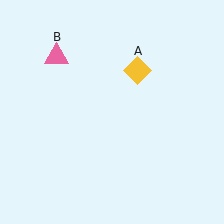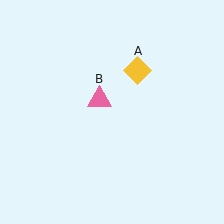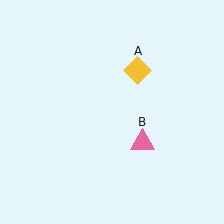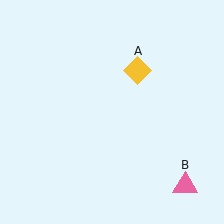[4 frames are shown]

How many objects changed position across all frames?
1 object changed position: pink triangle (object B).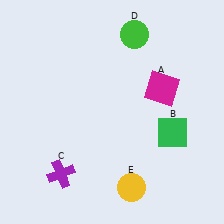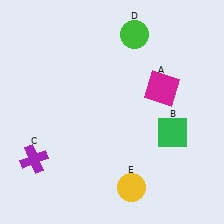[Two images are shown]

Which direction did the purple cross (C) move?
The purple cross (C) moved left.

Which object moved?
The purple cross (C) moved left.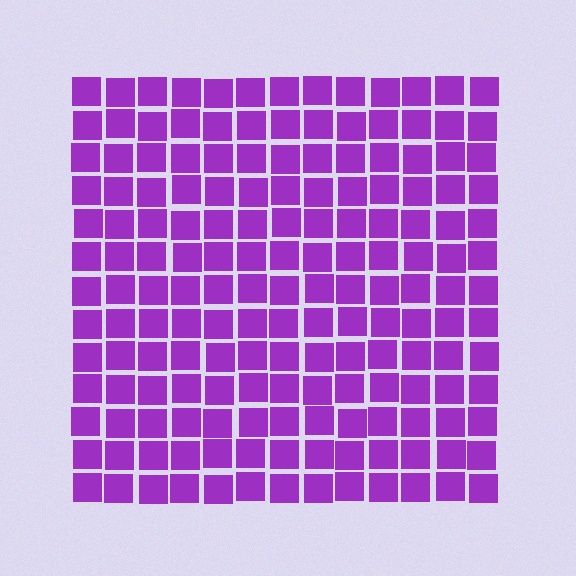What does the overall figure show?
The overall figure shows a square.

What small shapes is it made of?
It is made of small squares.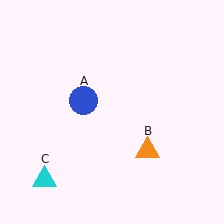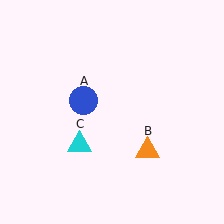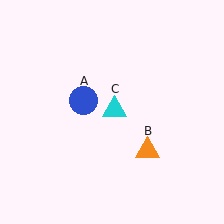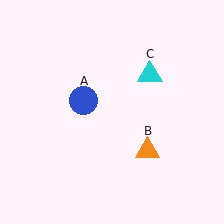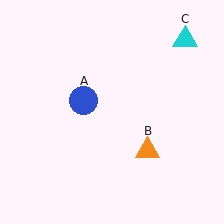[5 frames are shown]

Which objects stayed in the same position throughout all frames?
Blue circle (object A) and orange triangle (object B) remained stationary.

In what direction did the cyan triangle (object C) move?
The cyan triangle (object C) moved up and to the right.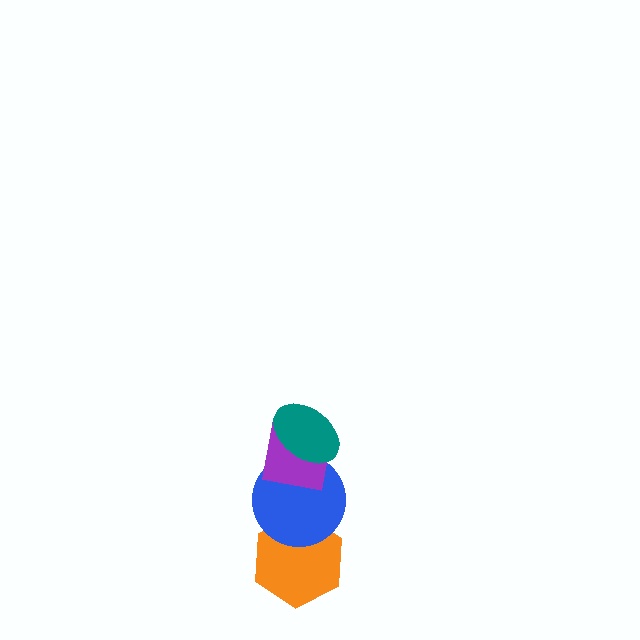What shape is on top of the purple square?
The teal ellipse is on top of the purple square.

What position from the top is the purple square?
The purple square is 2nd from the top.